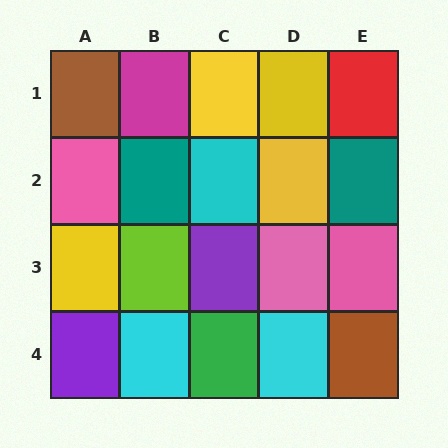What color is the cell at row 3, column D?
Pink.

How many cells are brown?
2 cells are brown.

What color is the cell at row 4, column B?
Cyan.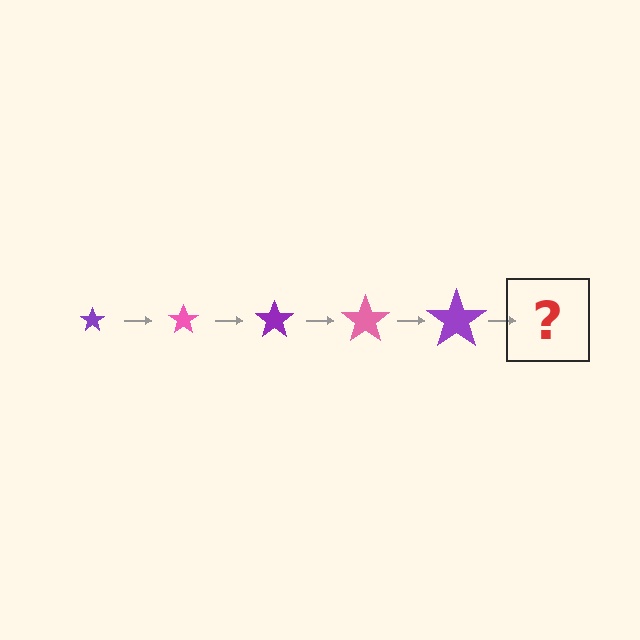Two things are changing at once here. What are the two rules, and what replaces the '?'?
The two rules are that the star grows larger each step and the color cycles through purple and pink. The '?' should be a pink star, larger than the previous one.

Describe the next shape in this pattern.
It should be a pink star, larger than the previous one.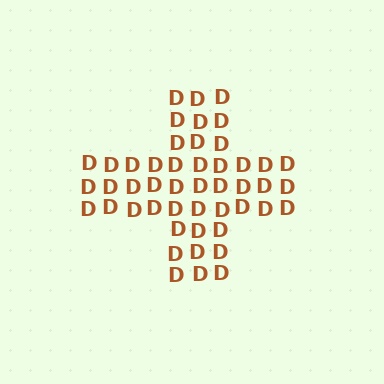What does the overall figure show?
The overall figure shows a cross.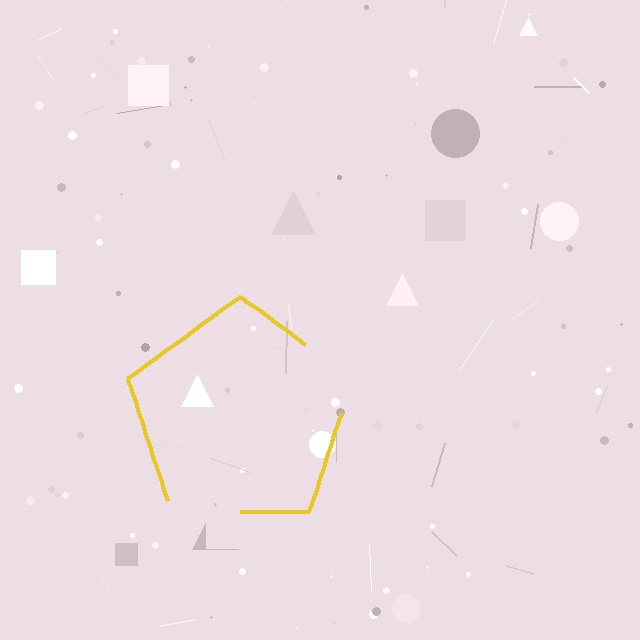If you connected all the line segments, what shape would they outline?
They would outline a pentagon.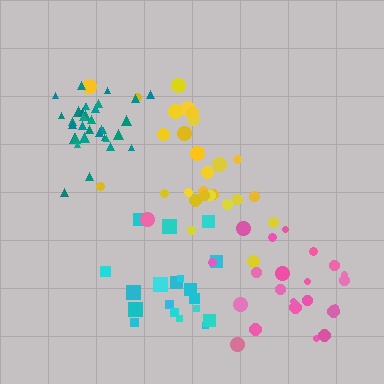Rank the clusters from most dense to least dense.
teal, cyan, yellow, pink.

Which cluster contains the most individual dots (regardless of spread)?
Teal (34).